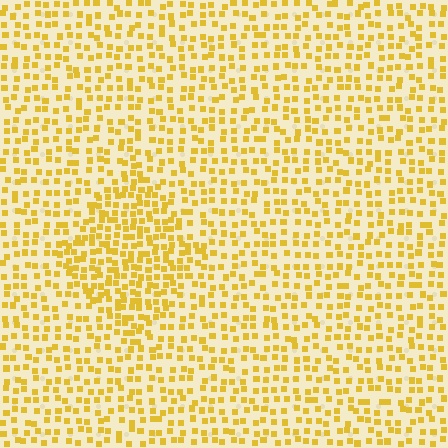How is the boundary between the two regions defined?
The boundary is defined by a change in element density (approximately 1.7x ratio). All elements are the same color, size, and shape.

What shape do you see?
I see a diamond.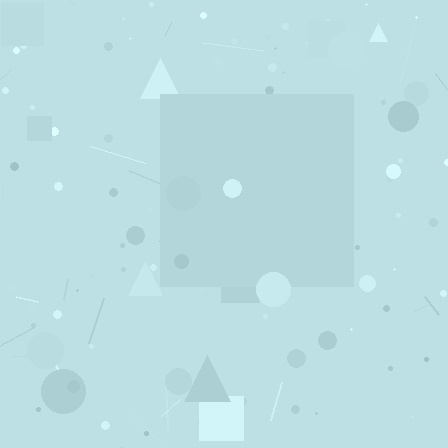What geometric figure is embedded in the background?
A square is embedded in the background.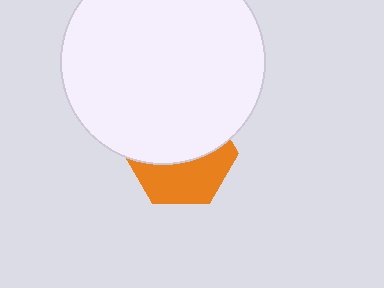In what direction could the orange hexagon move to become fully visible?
The orange hexagon could move down. That would shift it out from behind the white circle entirely.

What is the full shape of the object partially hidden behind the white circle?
The partially hidden object is an orange hexagon.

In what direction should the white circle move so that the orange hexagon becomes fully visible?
The white circle should move up. That is the shortest direction to clear the overlap and leave the orange hexagon fully visible.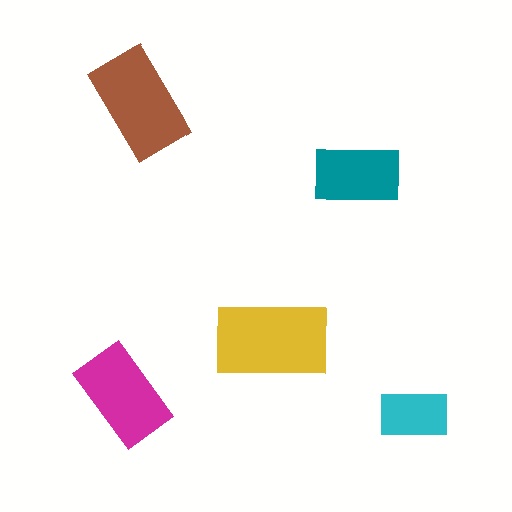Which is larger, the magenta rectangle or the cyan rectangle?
The magenta one.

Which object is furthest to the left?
The magenta rectangle is leftmost.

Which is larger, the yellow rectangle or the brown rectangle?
The yellow one.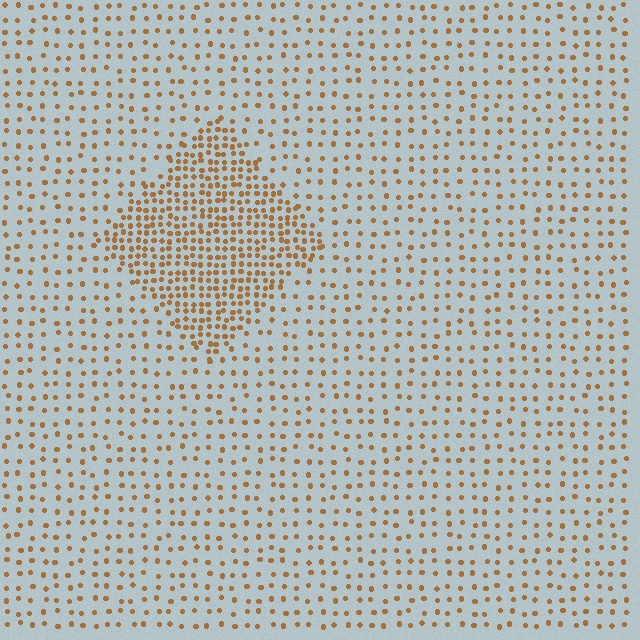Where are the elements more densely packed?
The elements are more densely packed inside the diamond boundary.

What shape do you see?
I see a diamond.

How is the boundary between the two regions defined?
The boundary is defined by a change in element density (approximately 2.6x ratio). All elements are the same color, size, and shape.